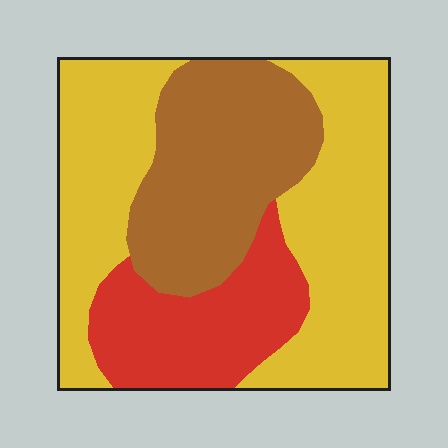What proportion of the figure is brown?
Brown takes up about one quarter (1/4) of the figure.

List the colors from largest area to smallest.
From largest to smallest: yellow, brown, red.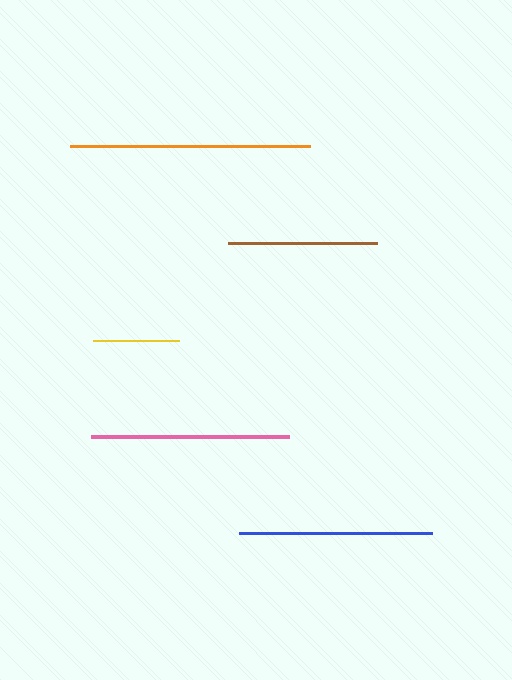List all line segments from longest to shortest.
From longest to shortest: orange, pink, blue, brown, yellow.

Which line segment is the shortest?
The yellow line is the shortest at approximately 86 pixels.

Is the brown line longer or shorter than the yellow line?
The brown line is longer than the yellow line.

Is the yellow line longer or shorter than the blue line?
The blue line is longer than the yellow line.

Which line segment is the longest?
The orange line is the longest at approximately 240 pixels.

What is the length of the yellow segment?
The yellow segment is approximately 86 pixels long.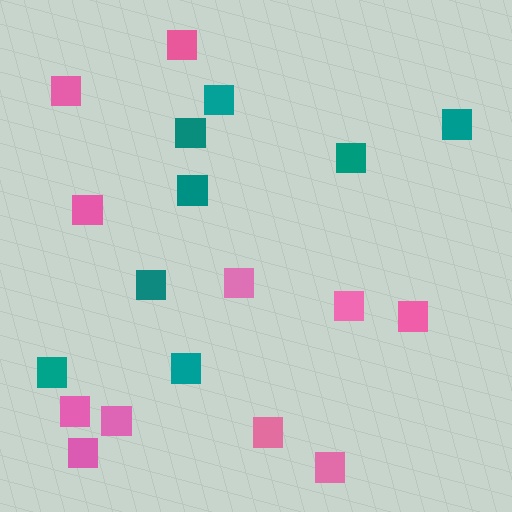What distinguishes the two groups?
There are 2 groups: one group of teal squares (8) and one group of pink squares (11).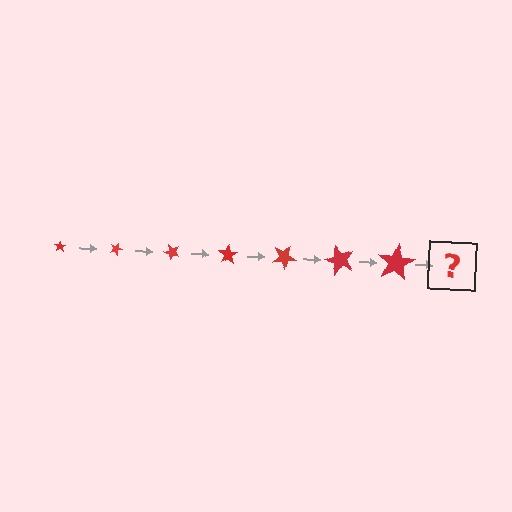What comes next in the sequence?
The next element should be a star, larger than the previous one and rotated 175 degrees from the start.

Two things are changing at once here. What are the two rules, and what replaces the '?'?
The two rules are that the star grows larger each step and it rotates 25 degrees each step. The '?' should be a star, larger than the previous one and rotated 175 degrees from the start.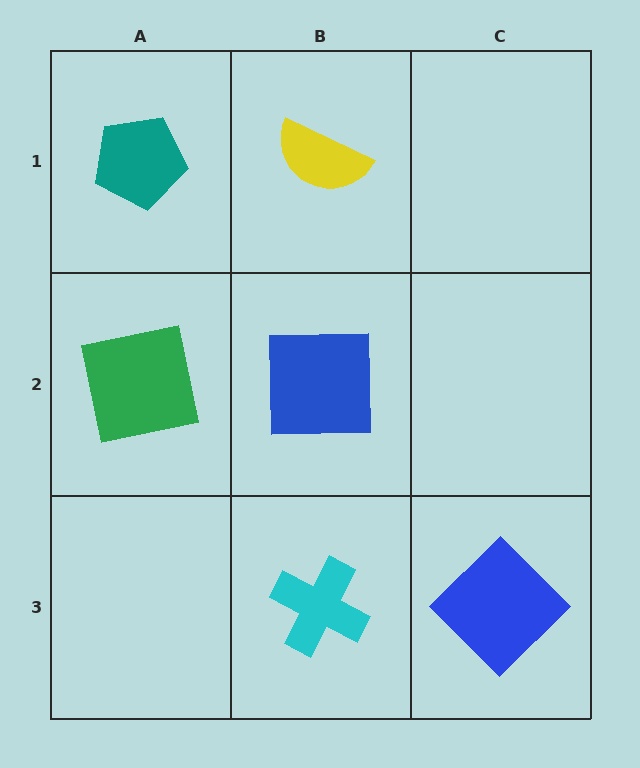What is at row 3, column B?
A cyan cross.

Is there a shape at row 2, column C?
No, that cell is empty.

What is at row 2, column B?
A blue square.